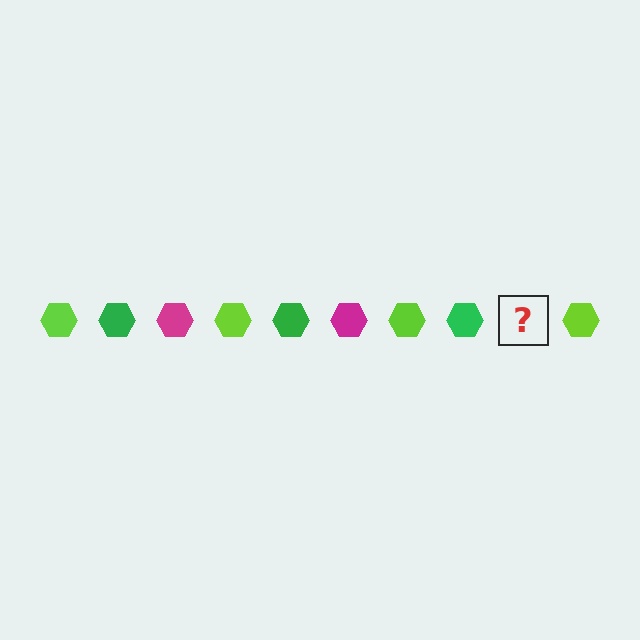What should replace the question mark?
The question mark should be replaced with a magenta hexagon.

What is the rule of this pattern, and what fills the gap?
The rule is that the pattern cycles through lime, green, magenta hexagons. The gap should be filled with a magenta hexagon.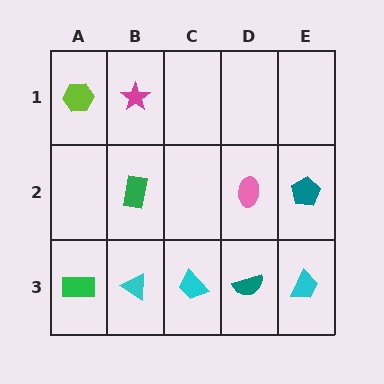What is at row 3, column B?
A cyan triangle.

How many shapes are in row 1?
2 shapes.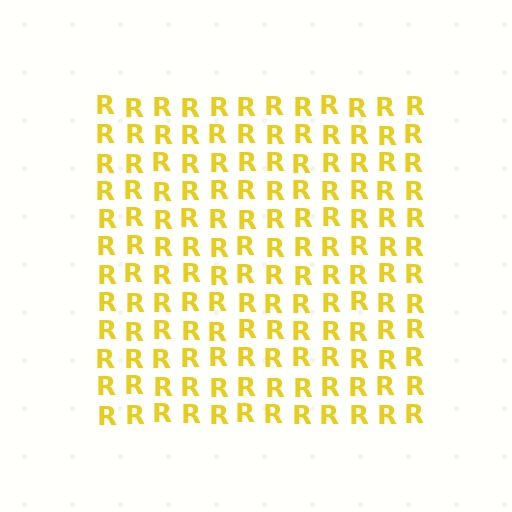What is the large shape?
The large shape is a square.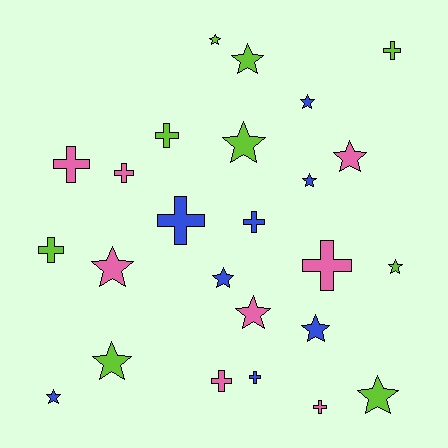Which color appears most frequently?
Lime, with 9 objects.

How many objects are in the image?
There are 25 objects.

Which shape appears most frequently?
Star, with 14 objects.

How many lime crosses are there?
There are 3 lime crosses.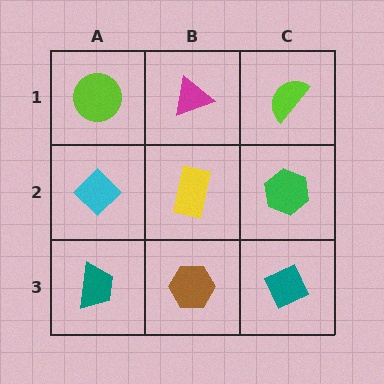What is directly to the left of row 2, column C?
A yellow rectangle.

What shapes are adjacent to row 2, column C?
A lime semicircle (row 1, column C), a teal diamond (row 3, column C), a yellow rectangle (row 2, column B).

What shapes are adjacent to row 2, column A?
A lime circle (row 1, column A), a teal trapezoid (row 3, column A), a yellow rectangle (row 2, column B).